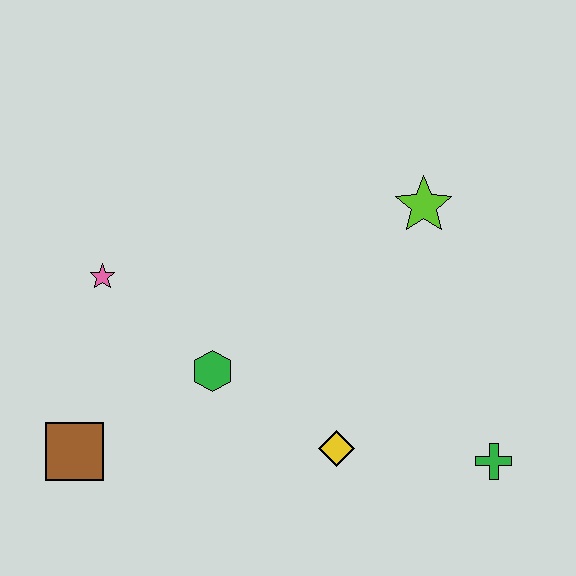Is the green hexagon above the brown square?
Yes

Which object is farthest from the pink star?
The green cross is farthest from the pink star.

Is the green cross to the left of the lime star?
No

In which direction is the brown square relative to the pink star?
The brown square is below the pink star.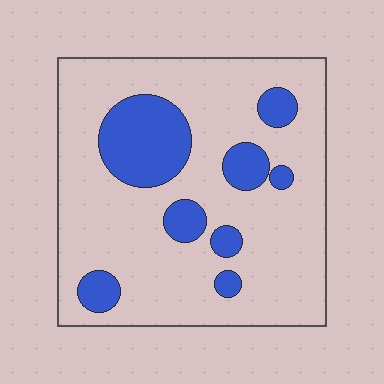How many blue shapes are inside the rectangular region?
8.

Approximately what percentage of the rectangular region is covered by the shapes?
Approximately 20%.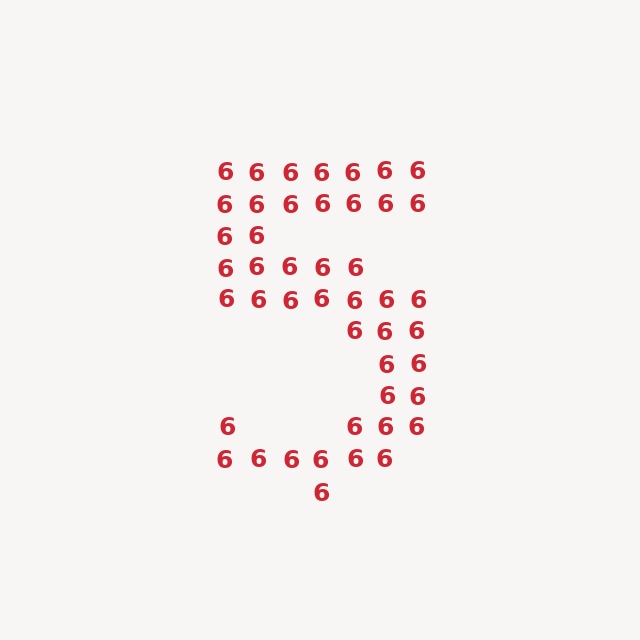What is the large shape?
The large shape is the digit 5.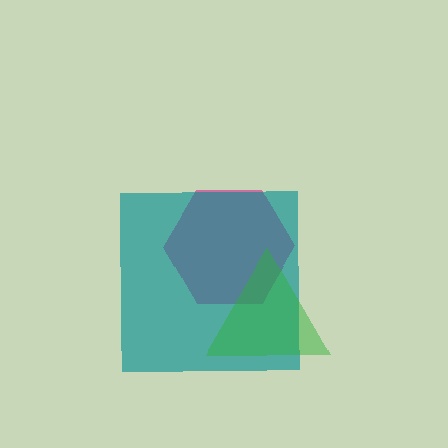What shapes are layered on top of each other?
The layered shapes are: a magenta hexagon, a teal square, a green triangle.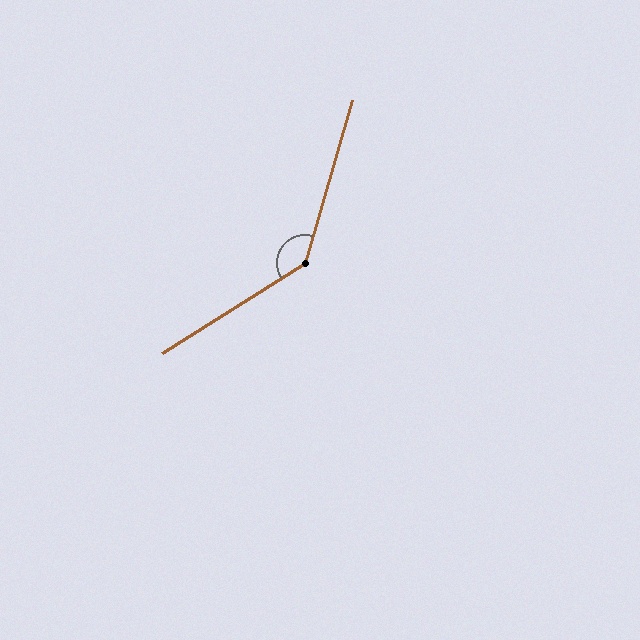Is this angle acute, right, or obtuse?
It is obtuse.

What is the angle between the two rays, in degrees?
Approximately 138 degrees.